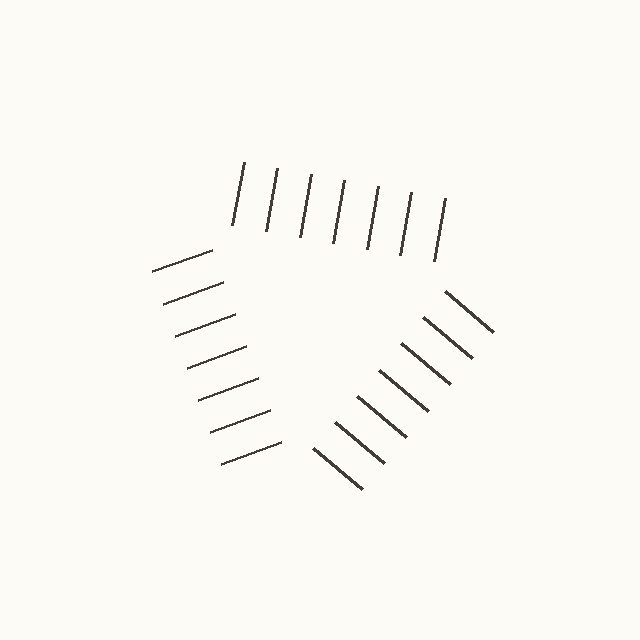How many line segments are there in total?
21 — 7 along each of the 3 edges.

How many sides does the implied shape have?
3 sides — the line-ends trace a triangle.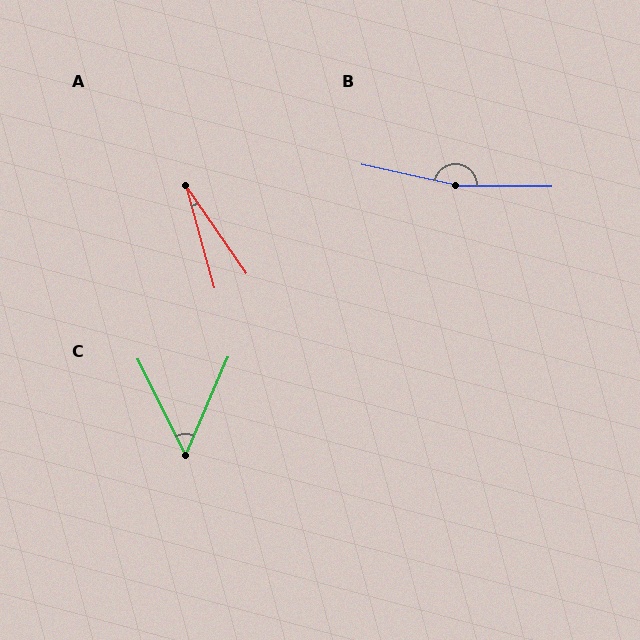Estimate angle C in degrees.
Approximately 50 degrees.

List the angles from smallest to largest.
A (19°), C (50°), B (168°).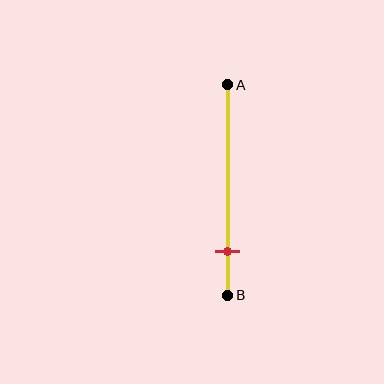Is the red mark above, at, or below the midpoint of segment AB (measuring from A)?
The red mark is below the midpoint of segment AB.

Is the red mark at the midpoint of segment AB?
No, the mark is at about 80% from A, not at the 50% midpoint.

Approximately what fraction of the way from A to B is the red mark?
The red mark is approximately 80% of the way from A to B.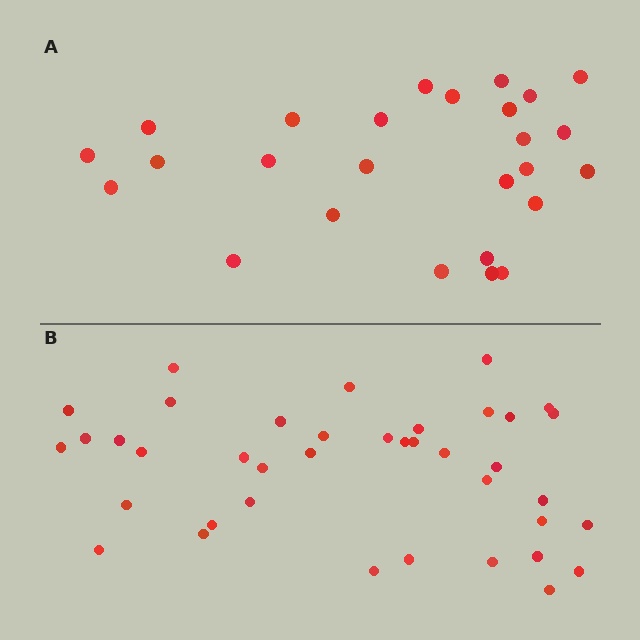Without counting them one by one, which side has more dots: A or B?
Region B (the bottom region) has more dots.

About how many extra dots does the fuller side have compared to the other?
Region B has approximately 15 more dots than region A.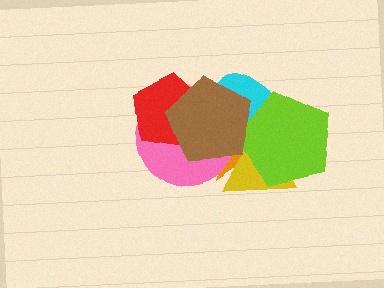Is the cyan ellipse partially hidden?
Yes, it is partially covered by another shape.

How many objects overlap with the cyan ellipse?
5 objects overlap with the cyan ellipse.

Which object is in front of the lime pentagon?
The brown pentagon is in front of the lime pentagon.